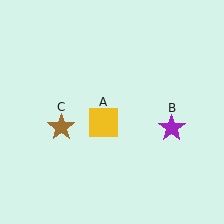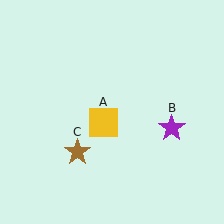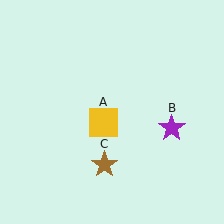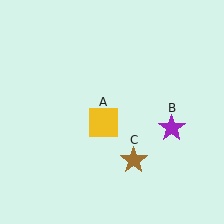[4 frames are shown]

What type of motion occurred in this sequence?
The brown star (object C) rotated counterclockwise around the center of the scene.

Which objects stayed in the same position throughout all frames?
Yellow square (object A) and purple star (object B) remained stationary.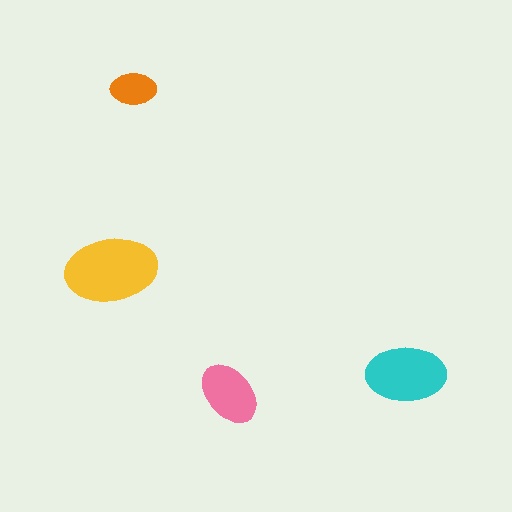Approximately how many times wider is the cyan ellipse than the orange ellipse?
About 1.5 times wider.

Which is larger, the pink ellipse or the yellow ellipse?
The yellow one.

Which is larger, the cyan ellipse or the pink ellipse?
The cyan one.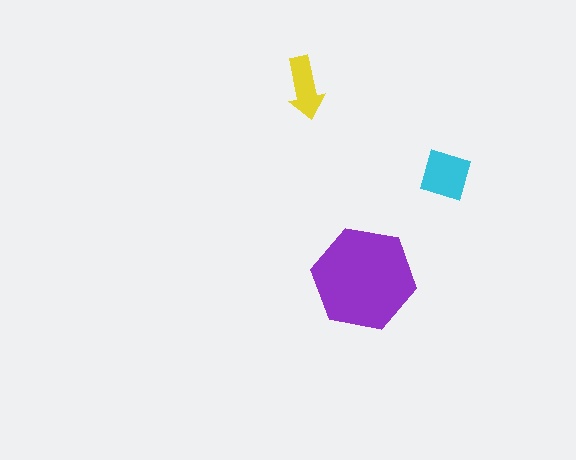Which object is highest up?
The yellow arrow is topmost.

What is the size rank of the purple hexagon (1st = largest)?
1st.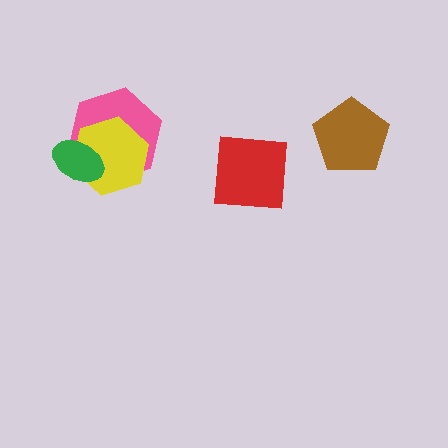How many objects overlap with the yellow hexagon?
2 objects overlap with the yellow hexagon.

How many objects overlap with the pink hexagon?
2 objects overlap with the pink hexagon.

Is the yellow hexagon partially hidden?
Yes, it is partially covered by another shape.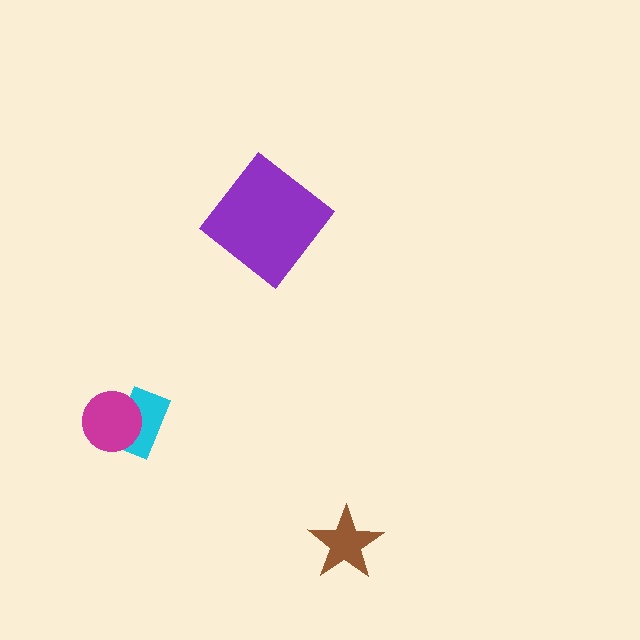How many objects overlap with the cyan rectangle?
1 object overlaps with the cyan rectangle.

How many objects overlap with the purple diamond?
0 objects overlap with the purple diamond.